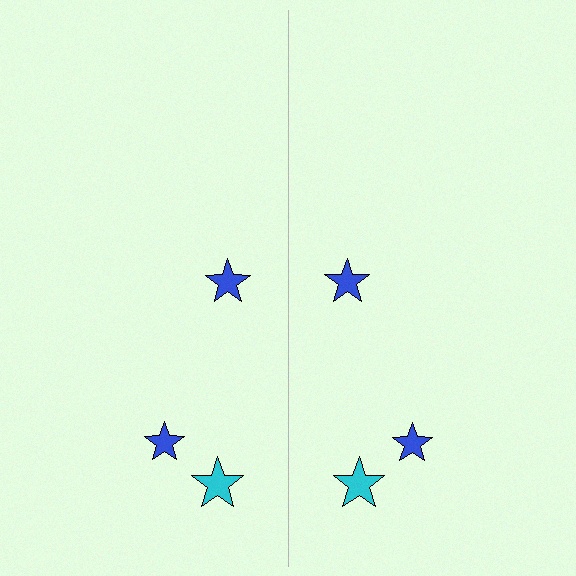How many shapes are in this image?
There are 6 shapes in this image.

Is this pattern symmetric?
Yes, this pattern has bilateral (reflection) symmetry.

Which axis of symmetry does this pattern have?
The pattern has a vertical axis of symmetry running through the center of the image.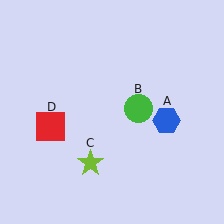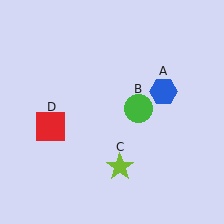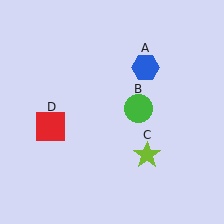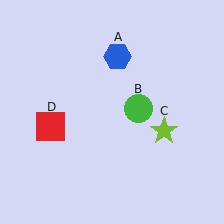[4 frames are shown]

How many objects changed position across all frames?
2 objects changed position: blue hexagon (object A), lime star (object C).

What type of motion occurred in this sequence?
The blue hexagon (object A), lime star (object C) rotated counterclockwise around the center of the scene.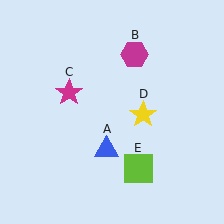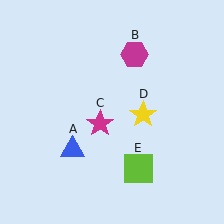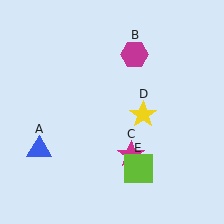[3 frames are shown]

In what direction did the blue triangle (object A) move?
The blue triangle (object A) moved left.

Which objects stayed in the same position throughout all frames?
Magenta hexagon (object B) and yellow star (object D) and lime square (object E) remained stationary.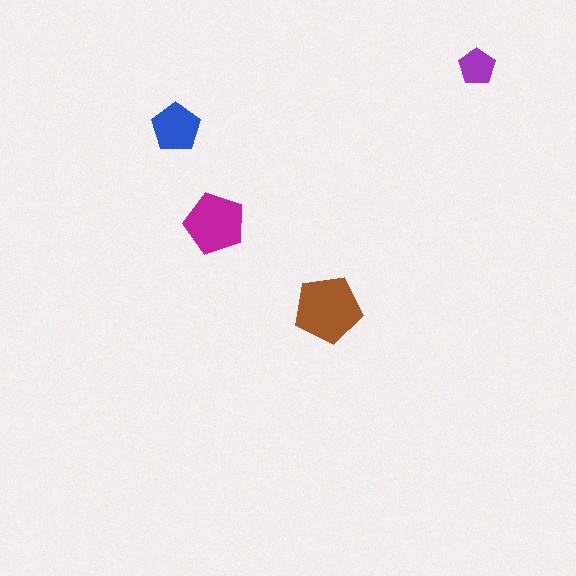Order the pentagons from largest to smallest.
the brown one, the magenta one, the blue one, the purple one.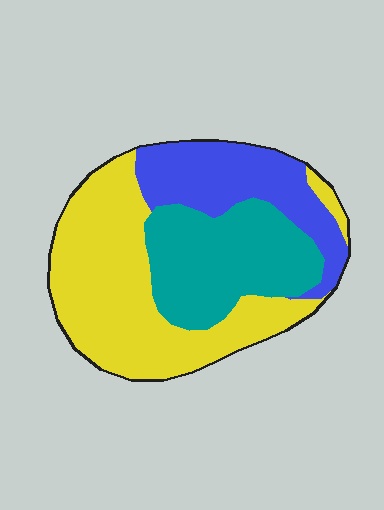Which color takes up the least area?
Blue, at roughly 25%.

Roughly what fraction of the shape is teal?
Teal takes up about one third (1/3) of the shape.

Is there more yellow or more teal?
Yellow.